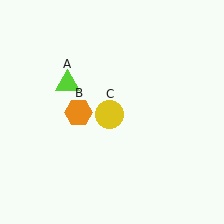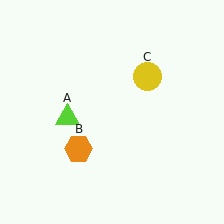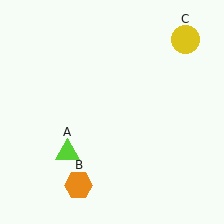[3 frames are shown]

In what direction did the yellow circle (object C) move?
The yellow circle (object C) moved up and to the right.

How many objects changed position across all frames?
3 objects changed position: lime triangle (object A), orange hexagon (object B), yellow circle (object C).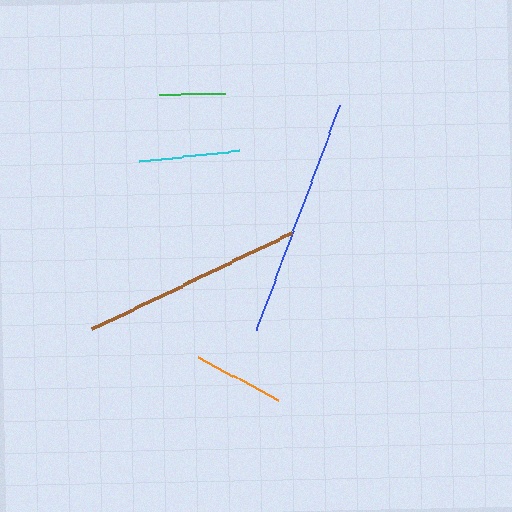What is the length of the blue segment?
The blue segment is approximately 240 pixels long.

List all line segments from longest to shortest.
From longest to shortest: blue, brown, cyan, orange, green.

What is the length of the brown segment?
The brown segment is approximately 221 pixels long.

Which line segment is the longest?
The blue line is the longest at approximately 240 pixels.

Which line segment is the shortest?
The green line is the shortest at approximately 66 pixels.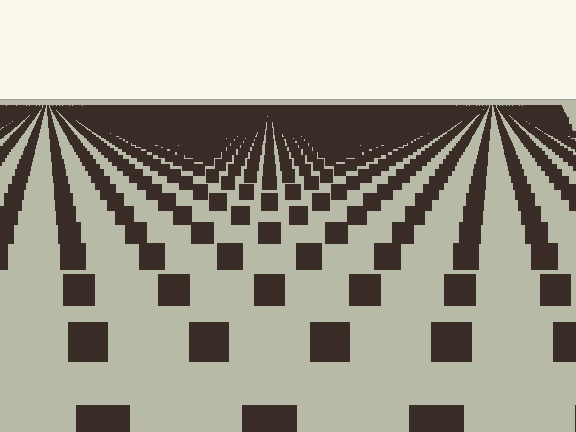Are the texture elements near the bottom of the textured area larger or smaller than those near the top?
Larger. Near the bottom, elements are closer to the viewer and appear at a bigger on-screen size.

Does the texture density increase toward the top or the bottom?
Density increases toward the top.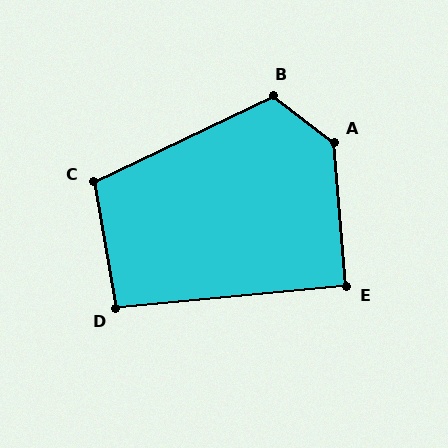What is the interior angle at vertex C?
Approximately 105 degrees (obtuse).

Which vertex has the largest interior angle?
A, at approximately 132 degrees.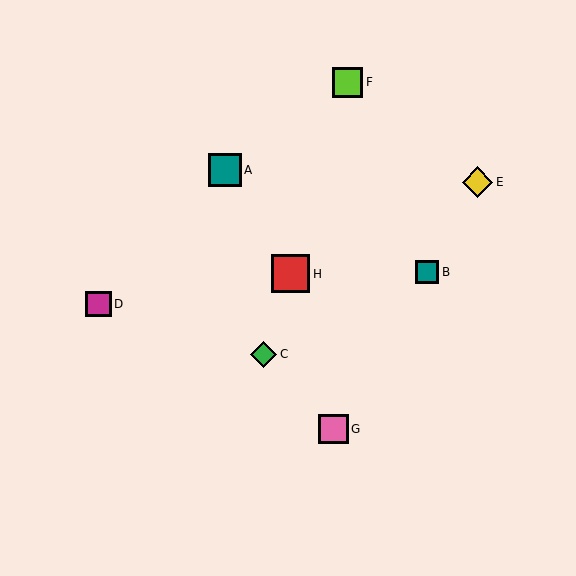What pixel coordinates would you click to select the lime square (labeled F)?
Click at (348, 82) to select the lime square F.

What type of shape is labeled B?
Shape B is a teal square.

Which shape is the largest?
The red square (labeled H) is the largest.